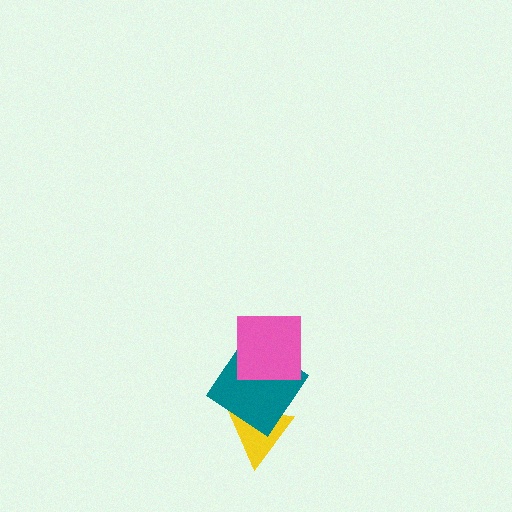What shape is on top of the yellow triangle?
The teal diamond is on top of the yellow triangle.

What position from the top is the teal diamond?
The teal diamond is 2nd from the top.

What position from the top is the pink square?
The pink square is 1st from the top.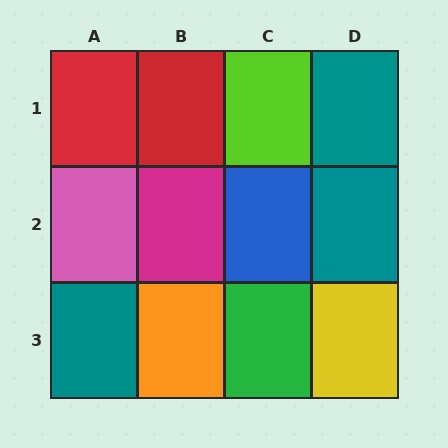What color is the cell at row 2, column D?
Teal.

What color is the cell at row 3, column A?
Teal.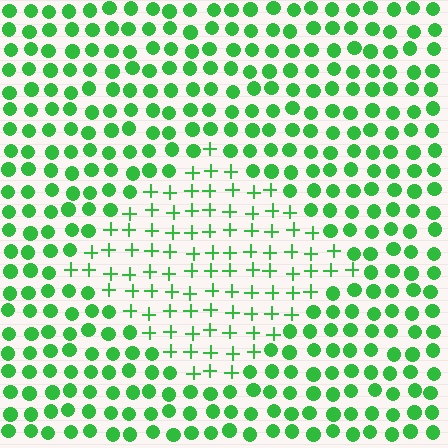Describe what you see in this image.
The image is filled with small green elements arranged in a uniform grid. A diamond-shaped region contains plus signs, while the surrounding area contains circles. The boundary is defined purely by the change in element shape.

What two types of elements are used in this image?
The image uses plus signs inside the diamond region and circles outside it.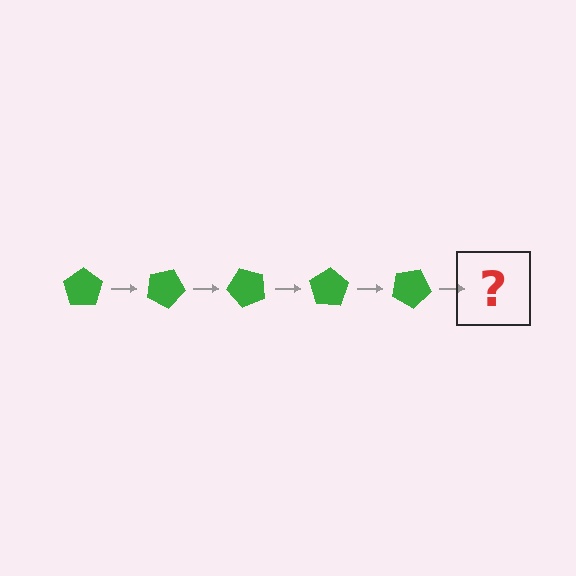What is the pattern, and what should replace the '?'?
The pattern is that the pentagon rotates 25 degrees each step. The '?' should be a green pentagon rotated 125 degrees.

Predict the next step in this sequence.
The next step is a green pentagon rotated 125 degrees.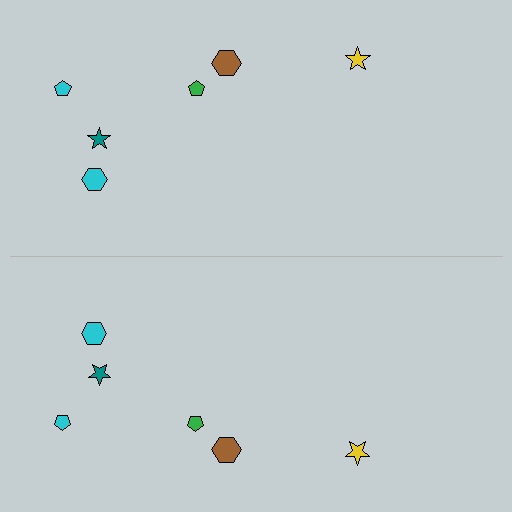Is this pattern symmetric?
Yes, this pattern has bilateral (reflection) symmetry.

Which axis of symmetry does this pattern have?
The pattern has a horizontal axis of symmetry running through the center of the image.